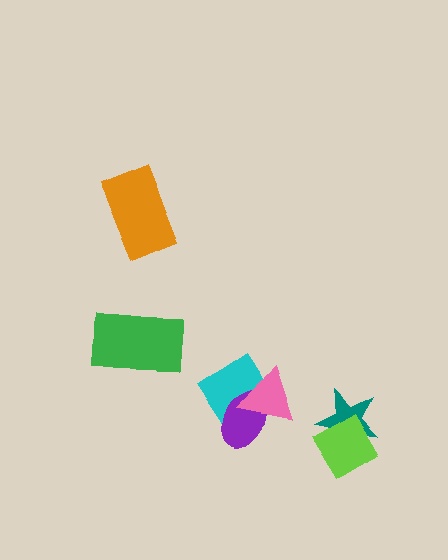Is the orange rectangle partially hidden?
No, no other shape covers it.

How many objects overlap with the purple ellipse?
2 objects overlap with the purple ellipse.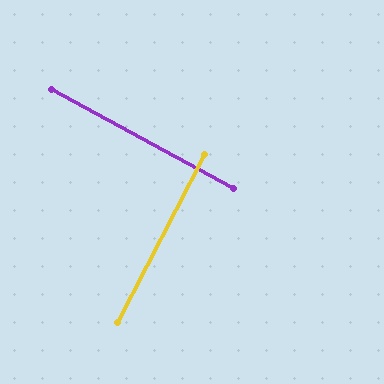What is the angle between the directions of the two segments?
Approximately 89 degrees.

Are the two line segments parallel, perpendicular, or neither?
Perpendicular — they meet at approximately 89°.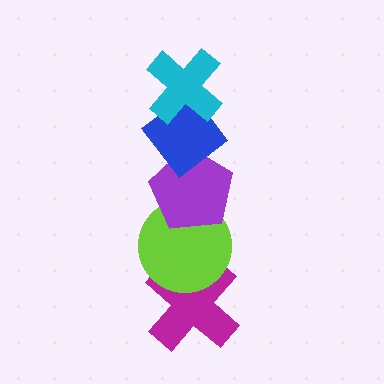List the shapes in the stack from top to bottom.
From top to bottom: the cyan cross, the blue diamond, the purple pentagon, the lime circle, the magenta cross.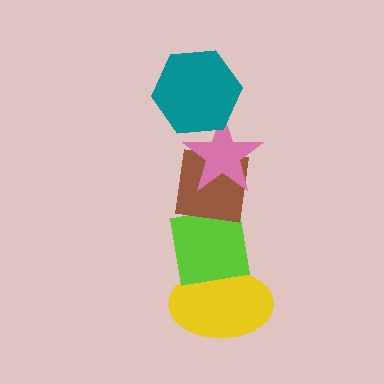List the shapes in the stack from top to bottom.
From top to bottom: the teal hexagon, the pink star, the brown square, the lime square, the yellow ellipse.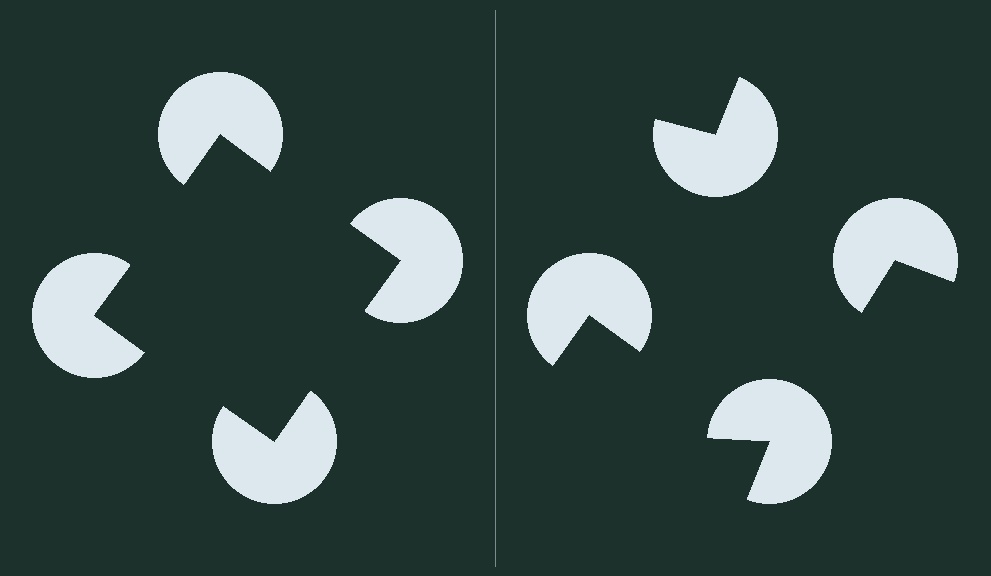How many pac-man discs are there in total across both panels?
8 — 4 on each side.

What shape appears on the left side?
An illusory square.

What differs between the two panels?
The pac-man discs are positioned identically on both sides; only the wedge orientations differ. On the left they align to a square; on the right they are misaligned.